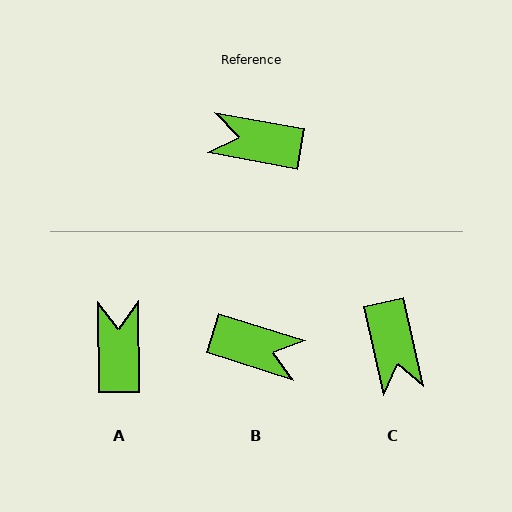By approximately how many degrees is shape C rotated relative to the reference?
Approximately 114 degrees counter-clockwise.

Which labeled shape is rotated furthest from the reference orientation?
B, about 173 degrees away.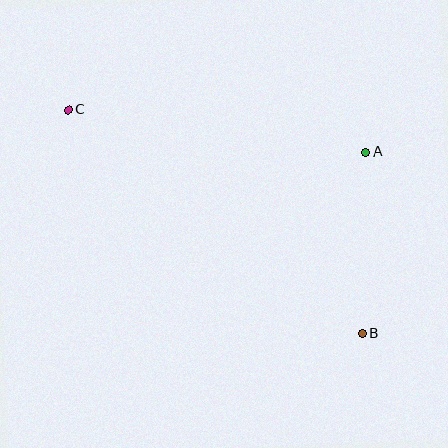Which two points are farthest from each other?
Points B and C are farthest from each other.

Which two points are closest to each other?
Points A and B are closest to each other.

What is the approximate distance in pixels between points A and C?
The distance between A and C is approximately 301 pixels.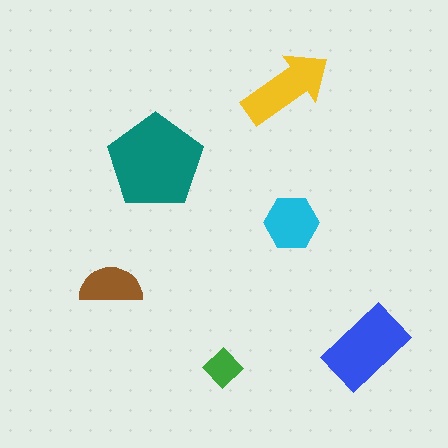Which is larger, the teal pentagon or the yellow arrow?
The teal pentagon.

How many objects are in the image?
There are 6 objects in the image.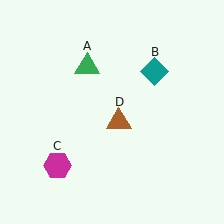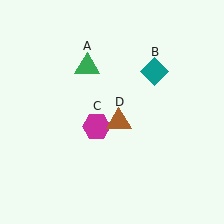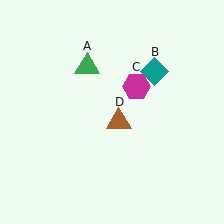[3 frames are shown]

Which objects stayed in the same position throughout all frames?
Green triangle (object A) and teal diamond (object B) and brown triangle (object D) remained stationary.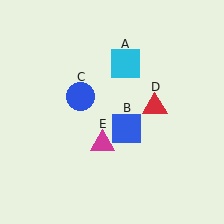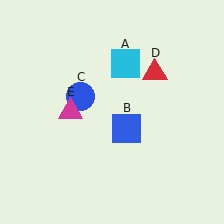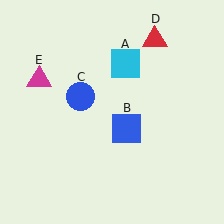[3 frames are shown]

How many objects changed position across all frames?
2 objects changed position: red triangle (object D), magenta triangle (object E).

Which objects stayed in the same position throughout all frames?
Cyan square (object A) and blue square (object B) and blue circle (object C) remained stationary.